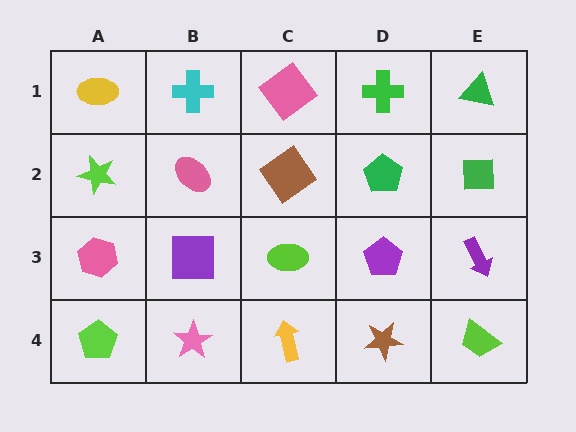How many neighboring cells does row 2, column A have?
3.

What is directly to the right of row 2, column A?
A pink ellipse.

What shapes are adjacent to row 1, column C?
A brown diamond (row 2, column C), a cyan cross (row 1, column B), a green cross (row 1, column D).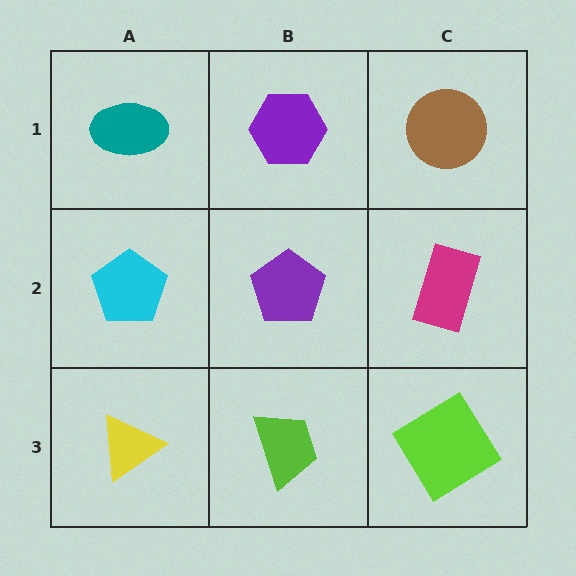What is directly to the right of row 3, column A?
A lime trapezoid.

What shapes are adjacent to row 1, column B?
A purple pentagon (row 2, column B), a teal ellipse (row 1, column A), a brown circle (row 1, column C).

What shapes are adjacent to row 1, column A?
A cyan pentagon (row 2, column A), a purple hexagon (row 1, column B).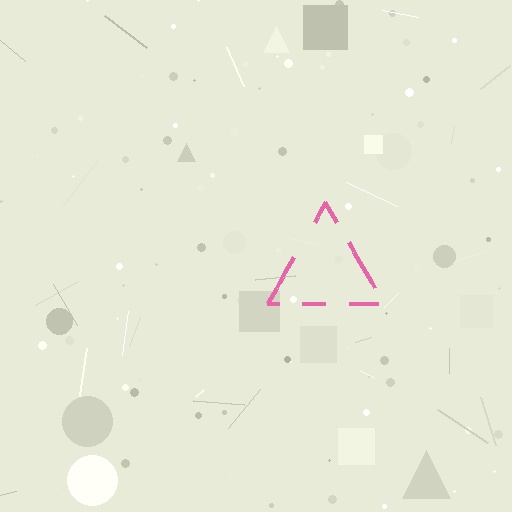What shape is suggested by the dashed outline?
The dashed outline suggests a triangle.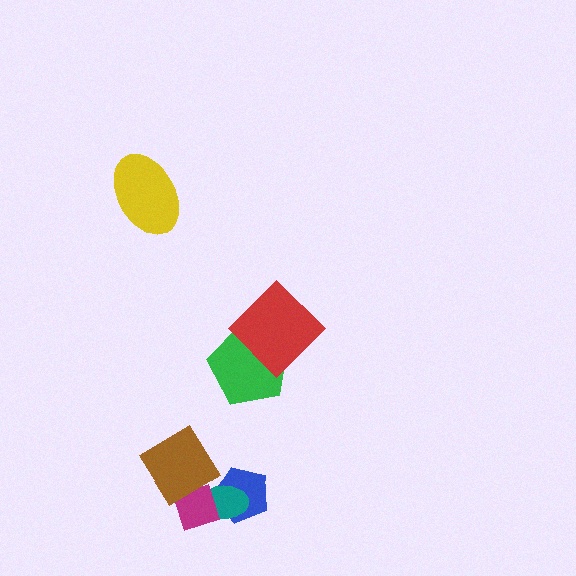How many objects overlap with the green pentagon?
1 object overlaps with the green pentagon.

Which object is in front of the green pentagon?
The red diamond is in front of the green pentagon.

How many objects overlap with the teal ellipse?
3 objects overlap with the teal ellipse.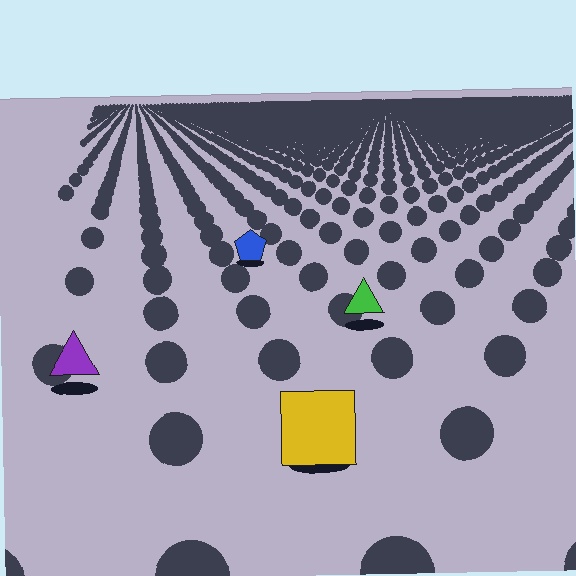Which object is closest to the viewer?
The yellow square is closest. The texture marks near it are larger and more spread out.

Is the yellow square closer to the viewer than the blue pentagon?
Yes. The yellow square is closer — you can tell from the texture gradient: the ground texture is coarser near it.